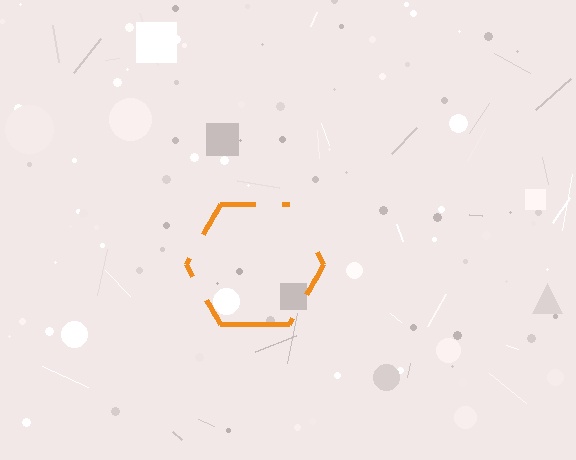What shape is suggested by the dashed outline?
The dashed outline suggests a hexagon.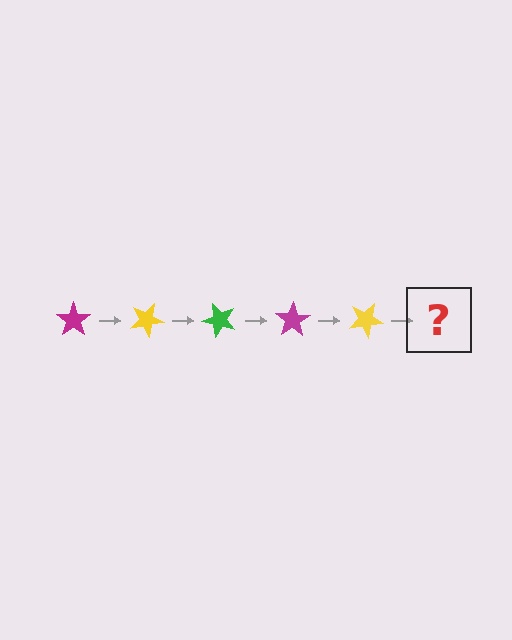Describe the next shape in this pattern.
It should be a green star, rotated 125 degrees from the start.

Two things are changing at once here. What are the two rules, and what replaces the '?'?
The two rules are that it rotates 25 degrees each step and the color cycles through magenta, yellow, and green. The '?' should be a green star, rotated 125 degrees from the start.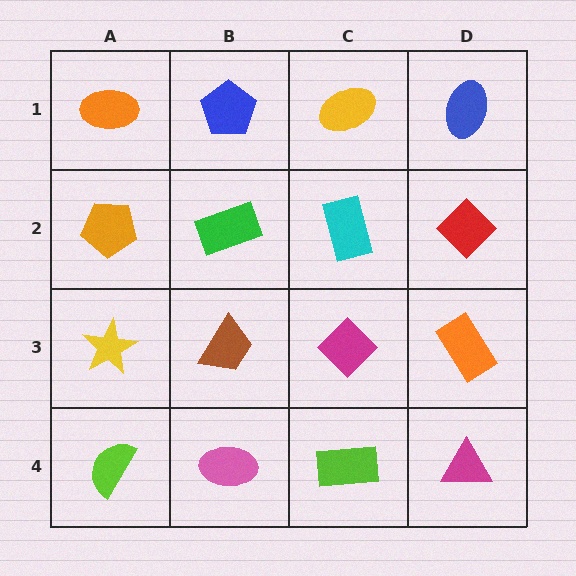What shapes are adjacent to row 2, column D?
A blue ellipse (row 1, column D), an orange rectangle (row 3, column D), a cyan rectangle (row 2, column C).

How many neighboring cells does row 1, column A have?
2.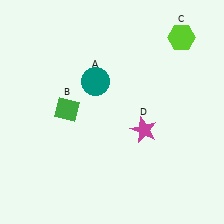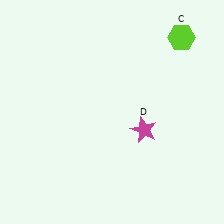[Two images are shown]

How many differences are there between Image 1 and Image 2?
There are 2 differences between the two images.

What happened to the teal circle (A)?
The teal circle (A) was removed in Image 2. It was in the top-left area of Image 1.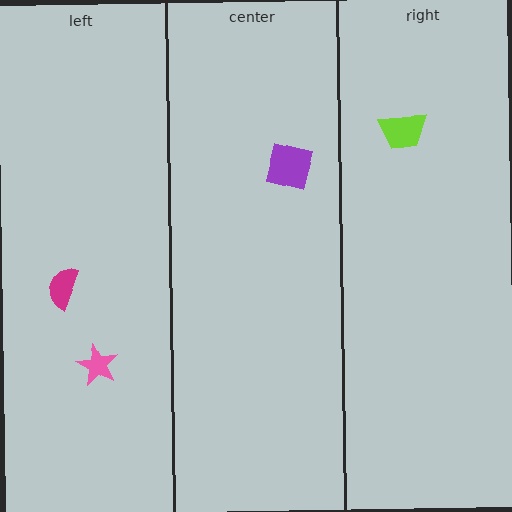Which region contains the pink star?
The left region.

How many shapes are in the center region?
1.